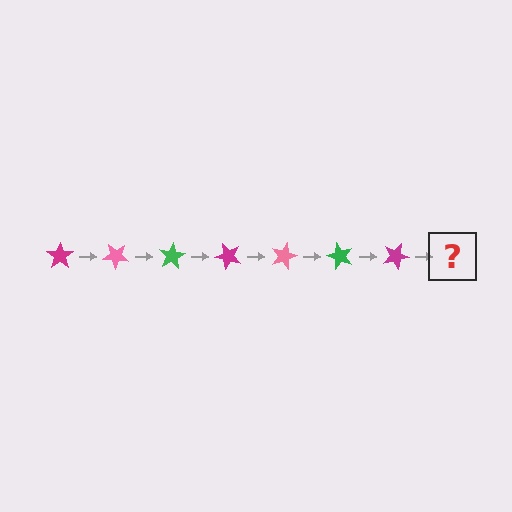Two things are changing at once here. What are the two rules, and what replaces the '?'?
The two rules are that it rotates 40 degrees each step and the color cycles through magenta, pink, and green. The '?' should be a pink star, rotated 280 degrees from the start.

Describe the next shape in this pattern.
It should be a pink star, rotated 280 degrees from the start.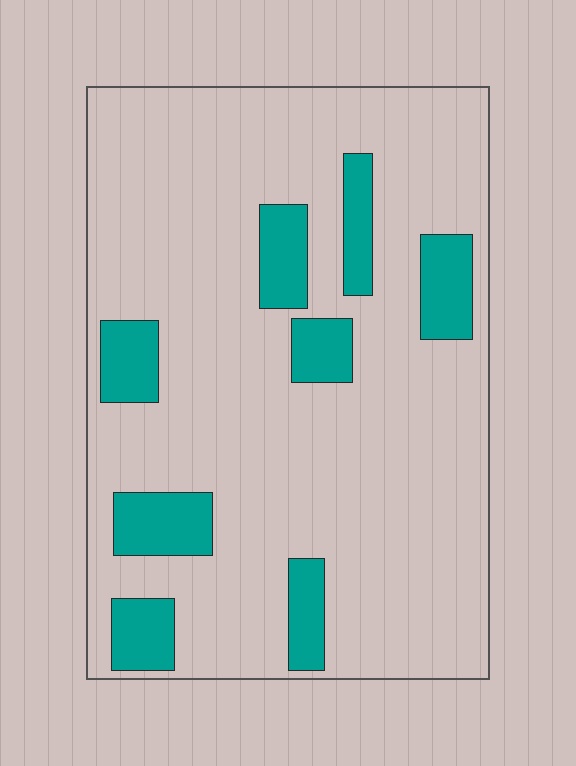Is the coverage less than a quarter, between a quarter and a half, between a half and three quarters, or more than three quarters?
Less than a quarter.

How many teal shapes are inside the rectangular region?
8.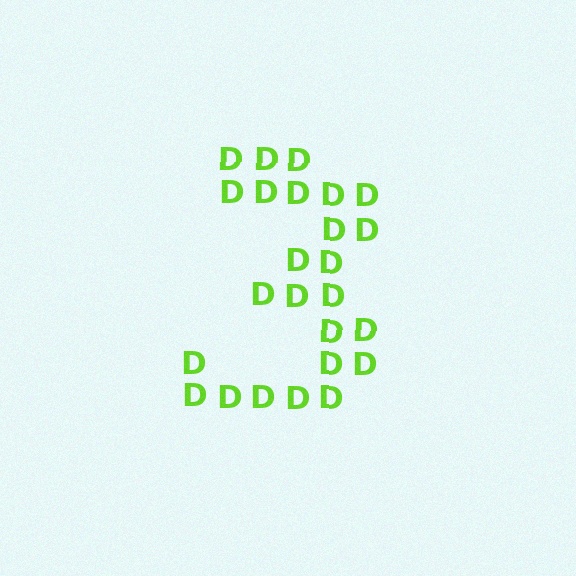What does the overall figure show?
The overall figure shows the digit 3.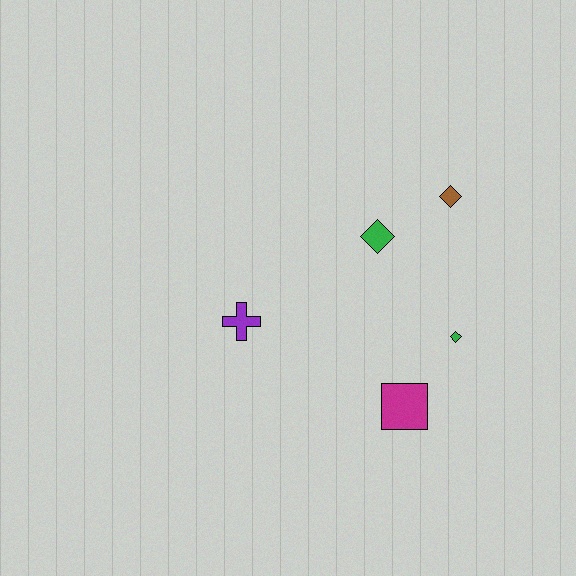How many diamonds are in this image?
There are 3 diamonds.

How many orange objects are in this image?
There are no orange objects.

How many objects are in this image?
There are 5 objects.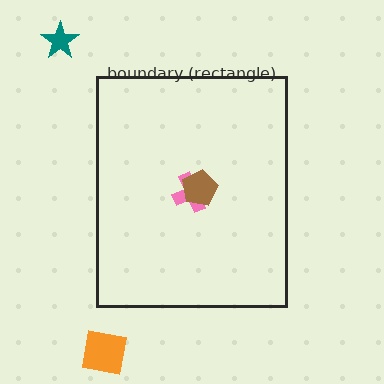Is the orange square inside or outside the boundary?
Outside.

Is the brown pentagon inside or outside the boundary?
Inside.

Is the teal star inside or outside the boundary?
Outside.